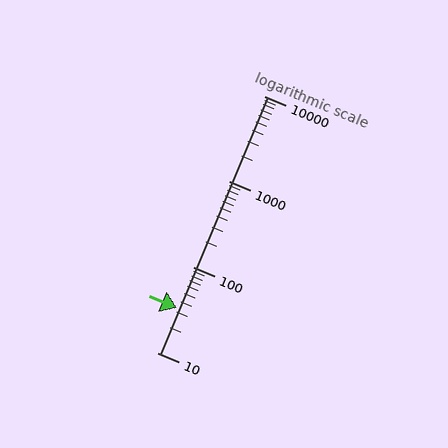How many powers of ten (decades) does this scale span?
The scale spans 3 decades, from 10 to 10000.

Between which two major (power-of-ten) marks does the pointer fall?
The pointer is between 10 and 100.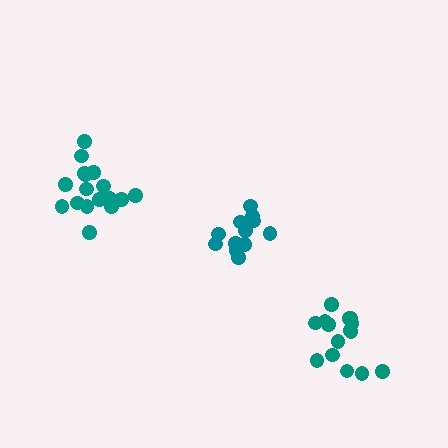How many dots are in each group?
Group 1: 13 dots, Group 2: 15 dots, Group 3: 18 dots (46 total).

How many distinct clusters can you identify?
There are 3 distinct clusters.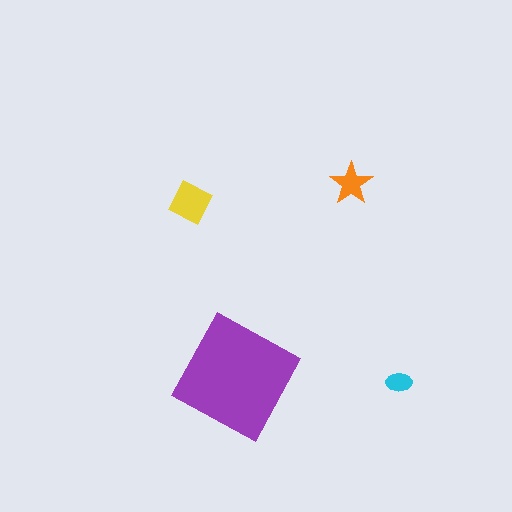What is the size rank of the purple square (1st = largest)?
1st.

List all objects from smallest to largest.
The cyan ellipse, the orange star, the yellow diamond, the purple square.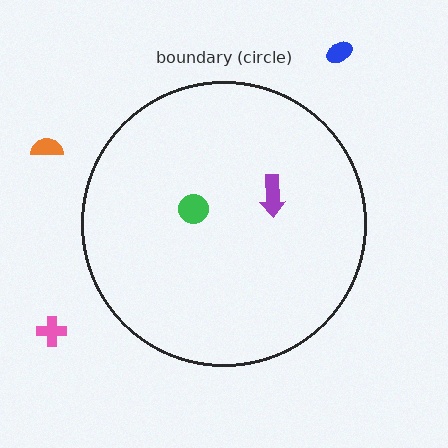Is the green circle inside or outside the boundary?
Inside.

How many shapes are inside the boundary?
2 inside, 3 outside.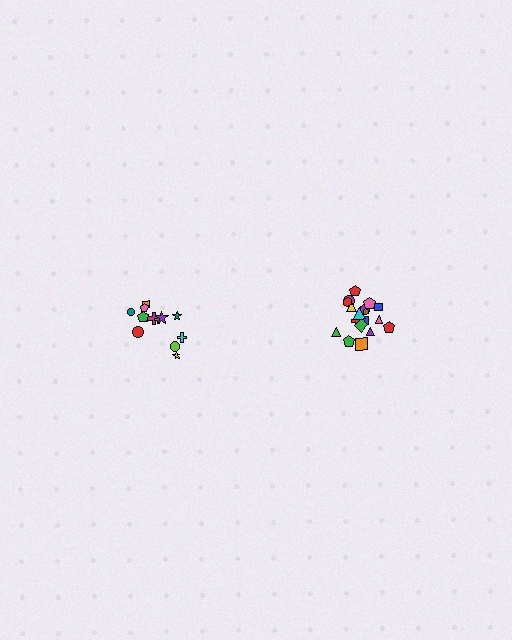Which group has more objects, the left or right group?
The right group.